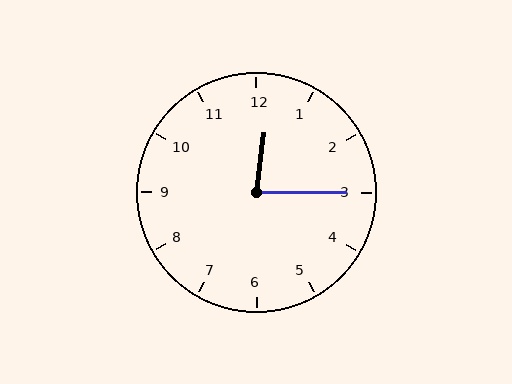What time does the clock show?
12:15.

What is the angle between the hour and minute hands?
Approximately 82 degrees.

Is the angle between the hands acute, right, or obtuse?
It is acute.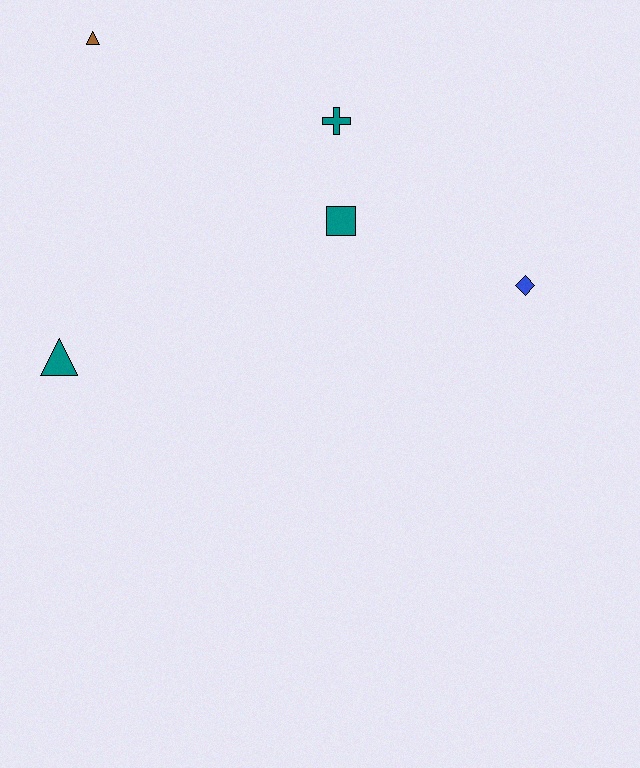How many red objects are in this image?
There are no red objects.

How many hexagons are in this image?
There are no hexagons.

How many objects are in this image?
There are 5 objects.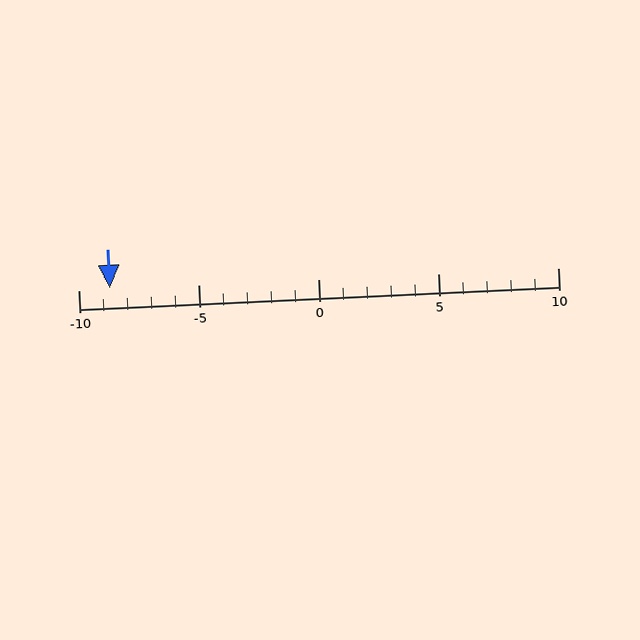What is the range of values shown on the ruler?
The ruler shows values from -10 to 10.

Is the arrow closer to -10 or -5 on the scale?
The arrow is closer to -10.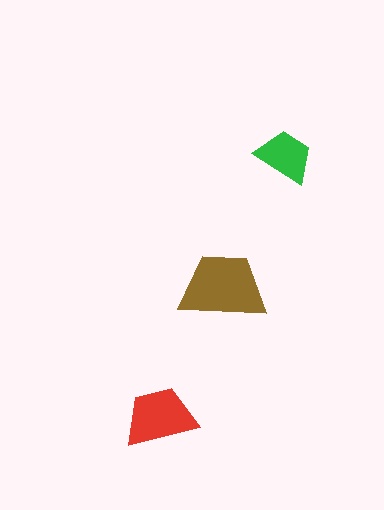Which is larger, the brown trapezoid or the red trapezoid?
The brown one.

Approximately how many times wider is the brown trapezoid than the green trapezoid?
About 1.5 times wider.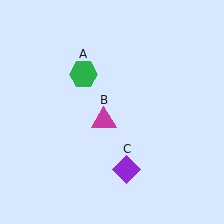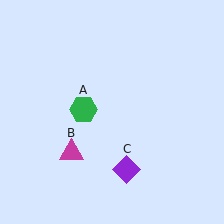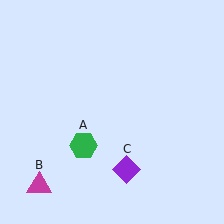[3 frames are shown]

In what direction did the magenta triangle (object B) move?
The magenta triangle (object B) moved down and to the left.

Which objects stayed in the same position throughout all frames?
Purple diamond (object C) remained stationary.